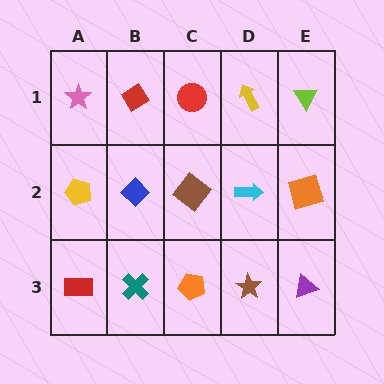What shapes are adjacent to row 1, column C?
A brown diamond (row 2, column C), a red diamond (row 1, column B), a yellow arrow (row 1, column D).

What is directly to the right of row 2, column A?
A blue diamond.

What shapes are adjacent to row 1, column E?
An orange square (row 2, column E), a yellow arrow (row 1, column D).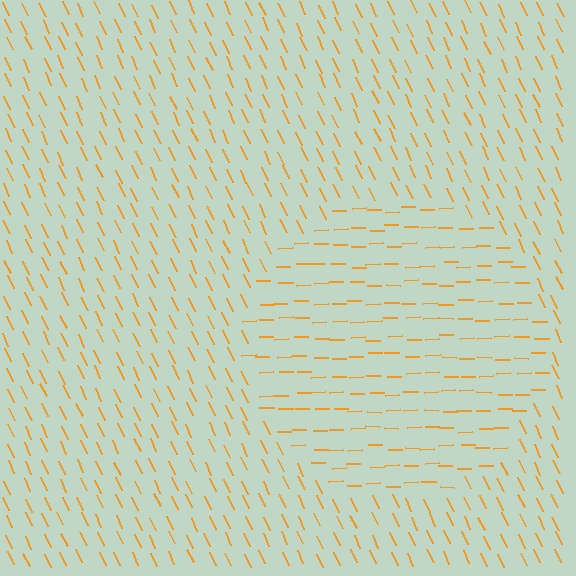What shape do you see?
I see a circle.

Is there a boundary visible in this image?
Yes, there is a texture boundary formed by a change in line orientation.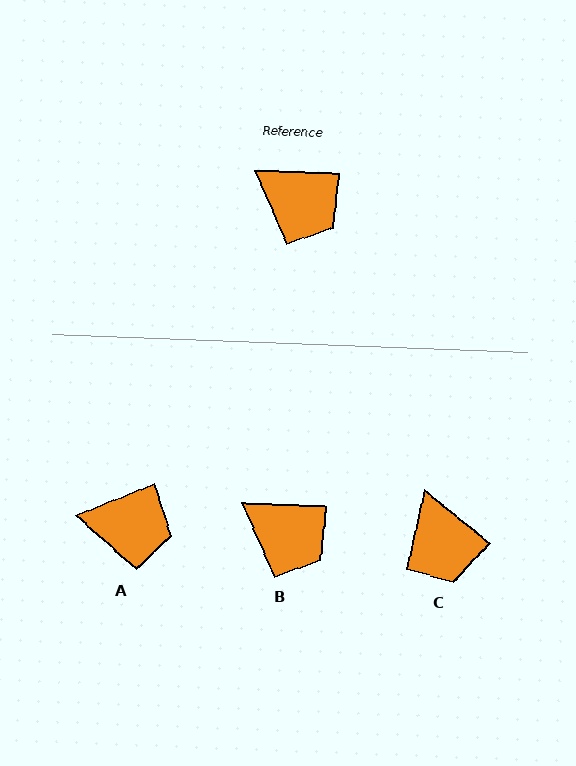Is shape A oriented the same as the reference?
No, it is off by about 24 degrees.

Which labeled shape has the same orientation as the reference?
B.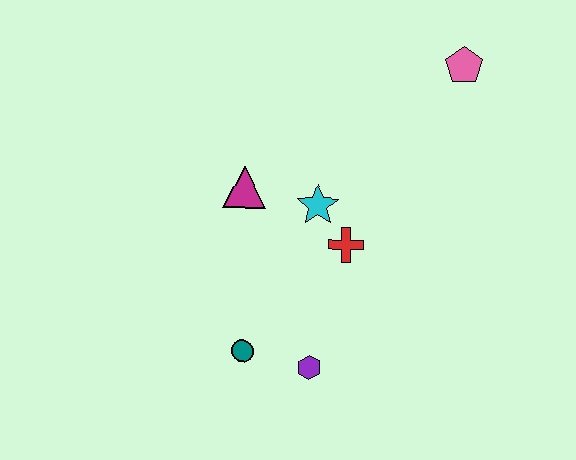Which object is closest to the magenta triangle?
The cyan star is closest to the magenta triangle.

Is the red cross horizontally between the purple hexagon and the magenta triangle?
No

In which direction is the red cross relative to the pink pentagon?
The red cross is below the pink pentagon.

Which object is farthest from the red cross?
The pink pentagon is farthest from the red cross.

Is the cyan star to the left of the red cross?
Yes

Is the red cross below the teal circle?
No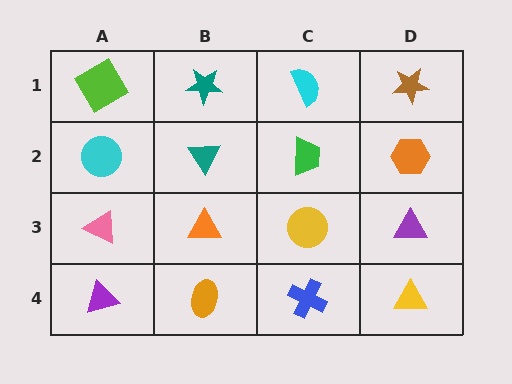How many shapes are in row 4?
4 shapes.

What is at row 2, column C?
A green trapezoid.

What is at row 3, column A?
A pink triangle.